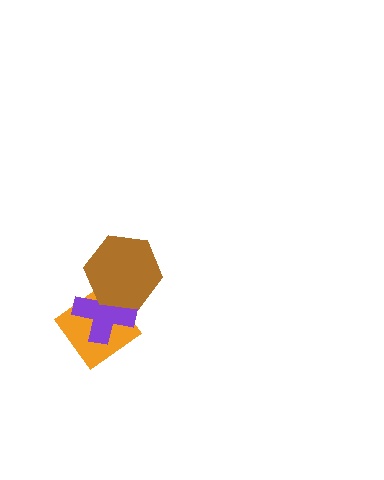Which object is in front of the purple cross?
The brown hexagon is in front of the purple cross.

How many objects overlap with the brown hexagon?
2 objects overlap with the brown hexagon.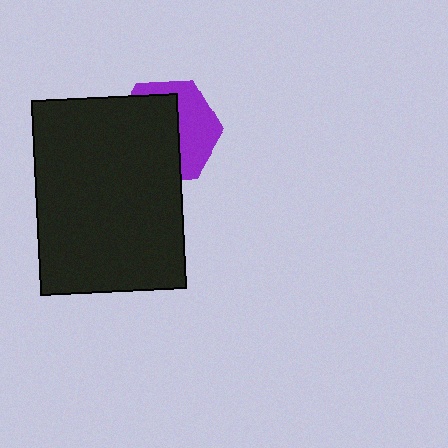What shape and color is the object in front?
The object in front is a black rectangle.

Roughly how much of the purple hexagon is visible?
A small part of it is visible (roughly 43%).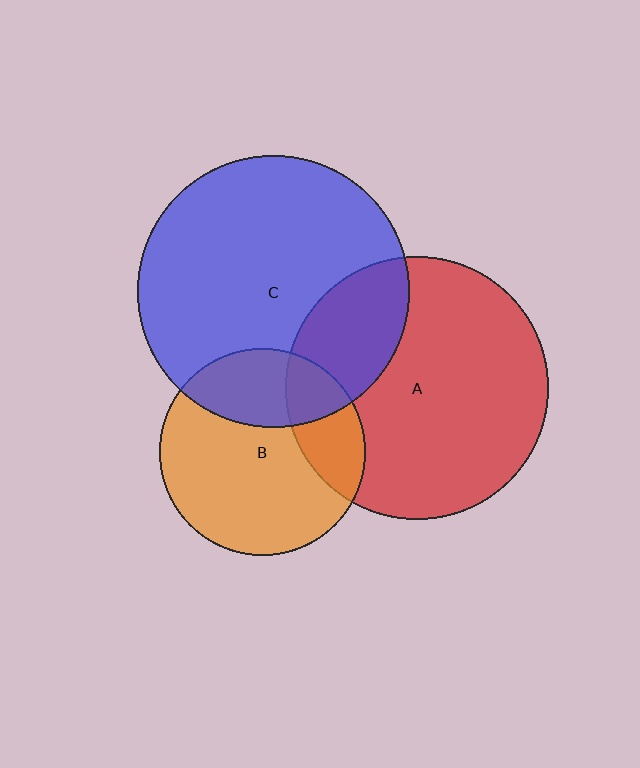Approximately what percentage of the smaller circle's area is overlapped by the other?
Approximately 30%.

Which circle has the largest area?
Circle C (blue).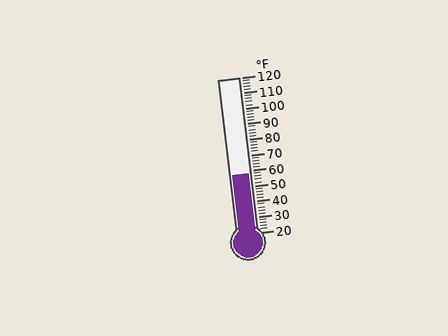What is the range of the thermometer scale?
The thermometer scale ranges from 20°F to 120°F.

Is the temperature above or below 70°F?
The temperature is below 70°F.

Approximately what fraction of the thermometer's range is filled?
The thermometer is filled to approximately 40% of its range.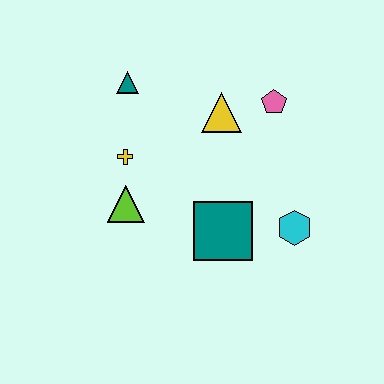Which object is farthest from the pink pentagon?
The lime triangle is farthest from the pink pentagon.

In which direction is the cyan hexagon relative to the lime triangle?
The cyan hexagon is to the right of the lime triangle.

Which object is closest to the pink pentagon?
The yellow triangle is closest to the pink pentagon.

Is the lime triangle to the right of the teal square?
No